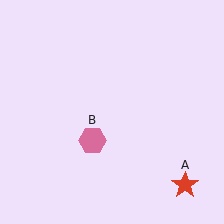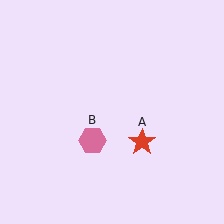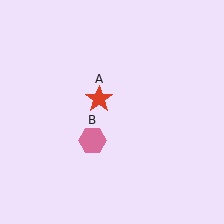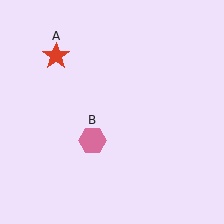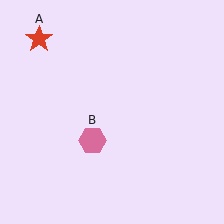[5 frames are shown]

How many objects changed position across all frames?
1 object changed position: red star (object A).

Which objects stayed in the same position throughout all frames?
Pink hexagon (object B) remained stationary.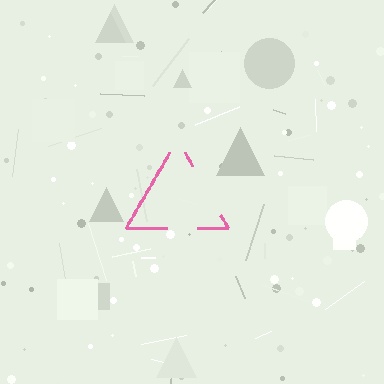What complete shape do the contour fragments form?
The contour fragments form a triangle.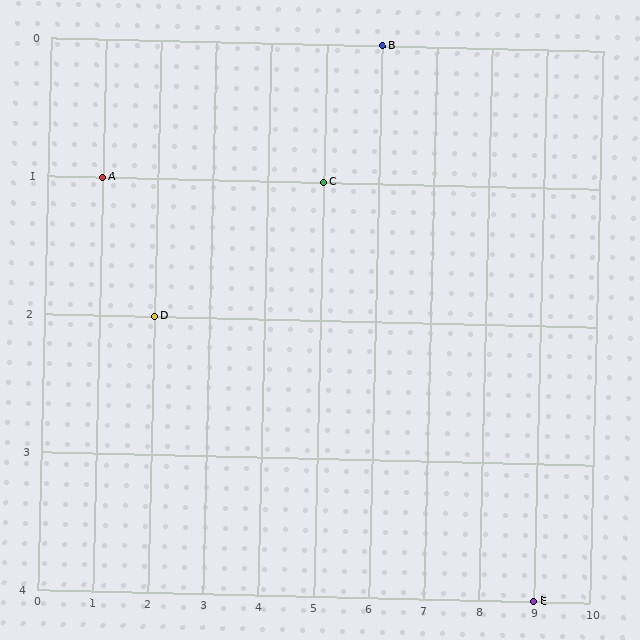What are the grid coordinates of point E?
Point E is at grid coordinates (9, 4).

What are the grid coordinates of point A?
Point A is at grid coordinates (1, 1).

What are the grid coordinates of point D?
Point D is at grid coordinates (2, 2).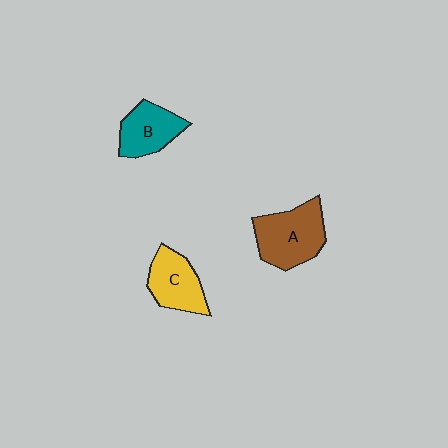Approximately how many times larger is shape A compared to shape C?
Approximately 1.3 times.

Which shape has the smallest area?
Shape B (teal).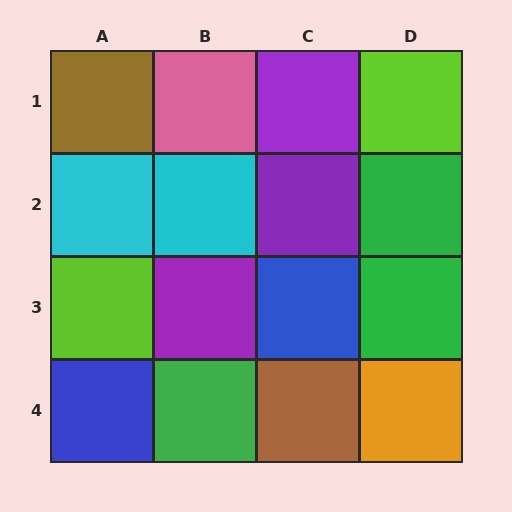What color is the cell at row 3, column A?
Lime.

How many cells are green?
3 cells are green.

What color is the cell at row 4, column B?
Green.